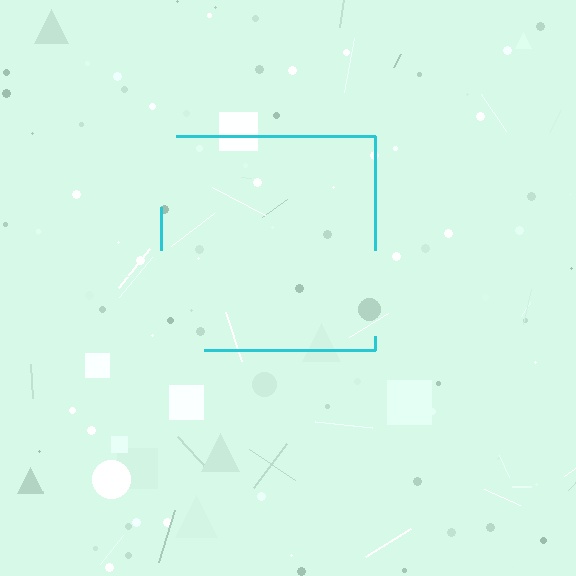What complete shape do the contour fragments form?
The contour fragments form a square.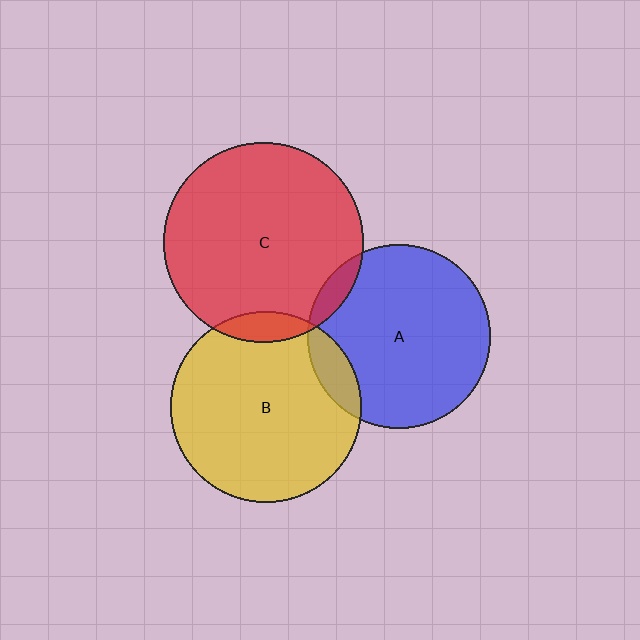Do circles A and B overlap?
Yes.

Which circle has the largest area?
Circle C (red).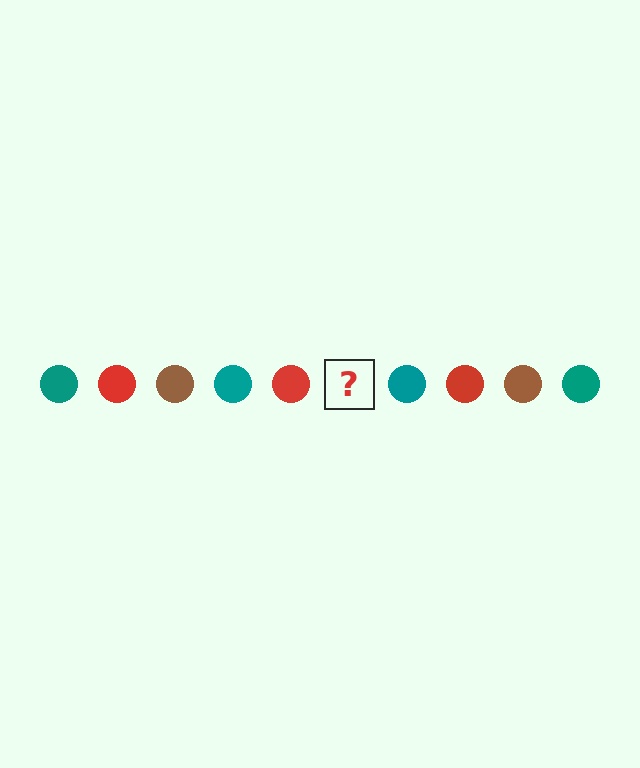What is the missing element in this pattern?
The missing element is a brown circle.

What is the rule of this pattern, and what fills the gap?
The rule is that the pattern cycles through teal, red, brown circles. The gap should be filled with a brown circle.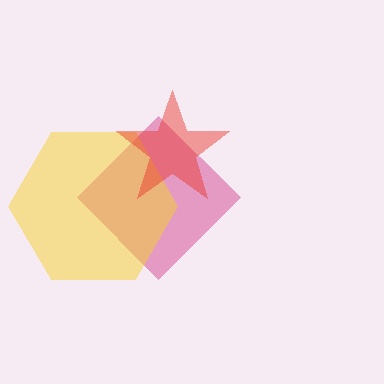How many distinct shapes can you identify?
There are 3 distinct shapes: a pink diamond, a yellow hexagon, a red star.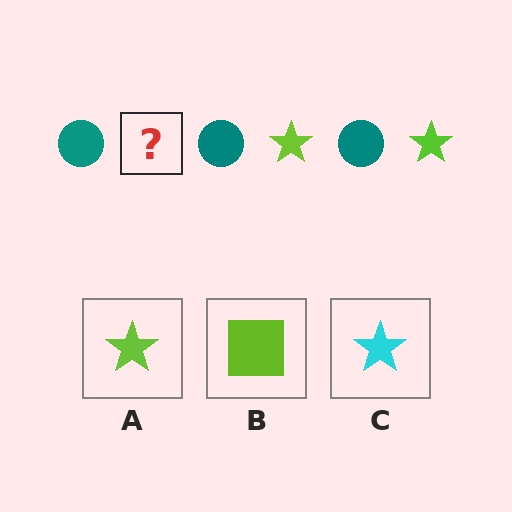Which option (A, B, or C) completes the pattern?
A.